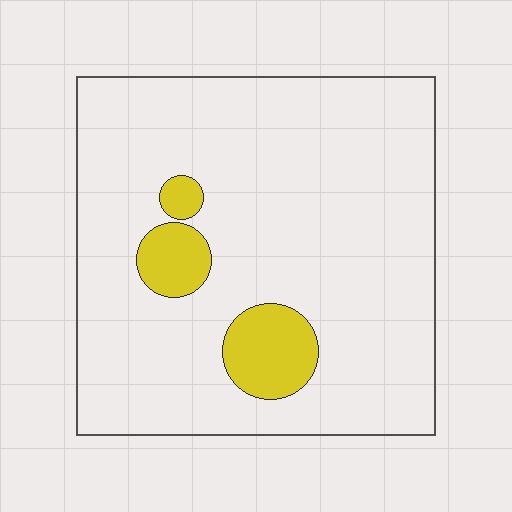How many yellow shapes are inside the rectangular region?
3.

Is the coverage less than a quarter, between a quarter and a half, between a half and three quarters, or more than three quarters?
Less than a quarter.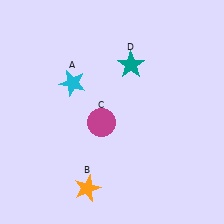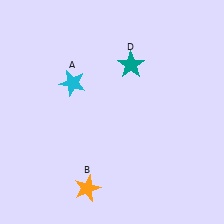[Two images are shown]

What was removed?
The magenta circle (C) was removed in Image 2.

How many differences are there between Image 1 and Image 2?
There is 1 difference between the two images.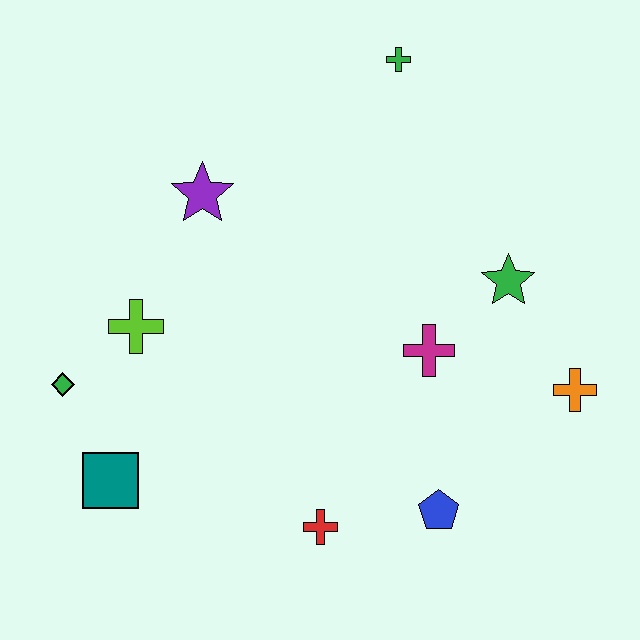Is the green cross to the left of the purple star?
No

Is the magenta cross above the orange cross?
Yes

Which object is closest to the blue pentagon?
The red cross is closest to the blue pentagon.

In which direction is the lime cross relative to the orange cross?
The lime cross is to the left of the orange cross.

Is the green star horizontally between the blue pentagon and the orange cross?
Yes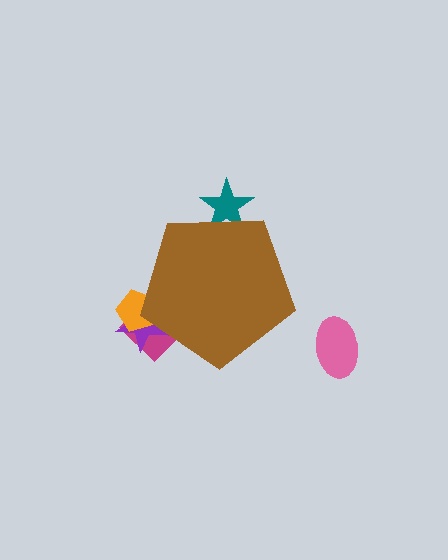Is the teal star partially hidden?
Yes, the teal star is partially hidden behind the brown pentagon.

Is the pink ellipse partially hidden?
No, the pink ellipse is fully visible.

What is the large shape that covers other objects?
A brown pentagon.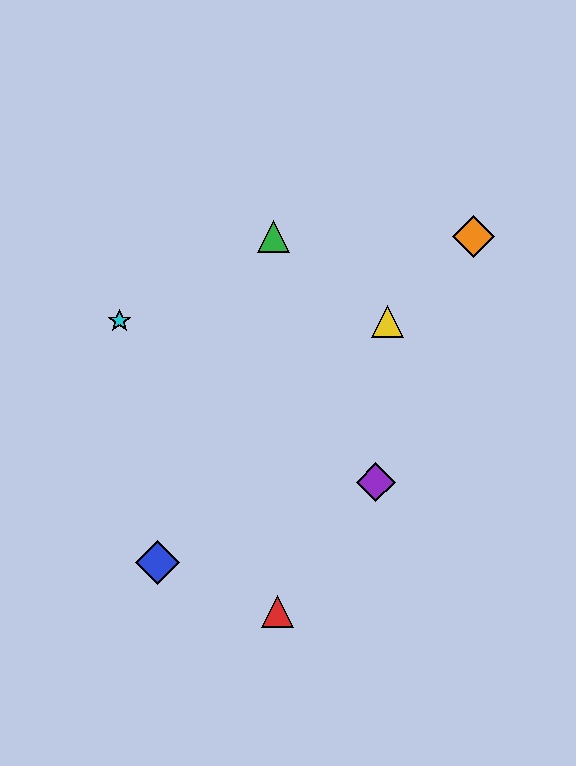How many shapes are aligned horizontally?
2 shapes (the green triangle, the orange diamond) are aligned horizontally.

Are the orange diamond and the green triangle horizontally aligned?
Yes, both are at y≈236.